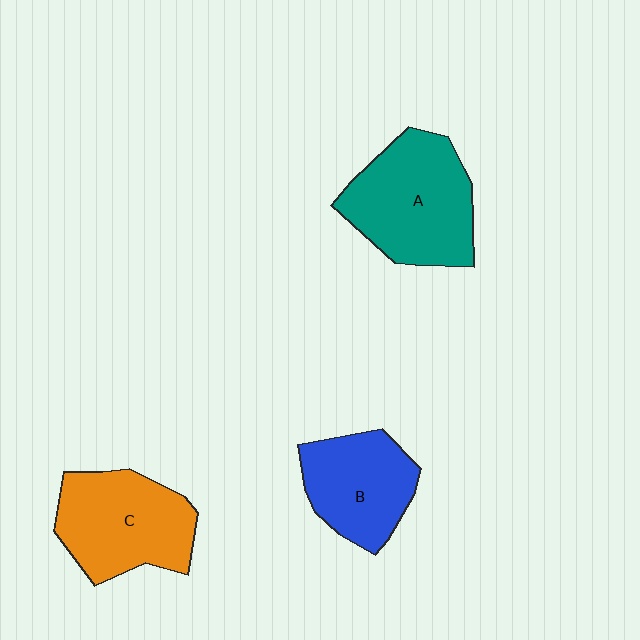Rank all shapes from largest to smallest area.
From largest to smallest: A (teal), C (orange), B (blue).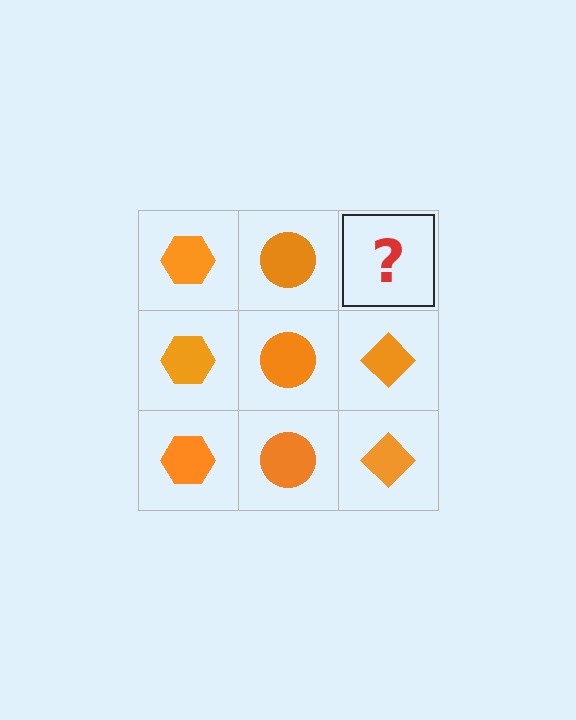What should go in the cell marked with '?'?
The missing cell should contain an orange diamond.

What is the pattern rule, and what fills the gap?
The rule is that each column has a consistent shape. The gap should be filled with an orange diamond.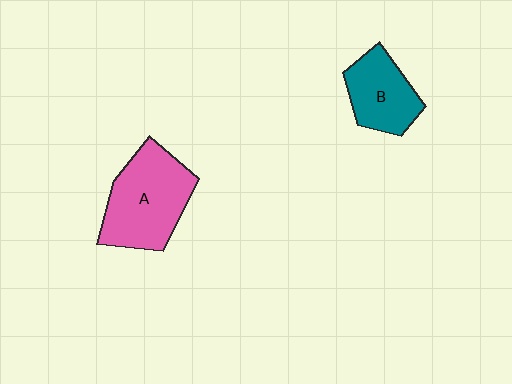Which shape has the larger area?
Shape A (pink).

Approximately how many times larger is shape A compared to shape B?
Approximately 1.5 times.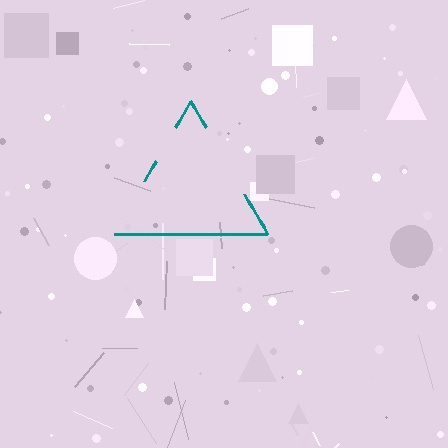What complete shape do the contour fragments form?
The contour fragments form a triangle.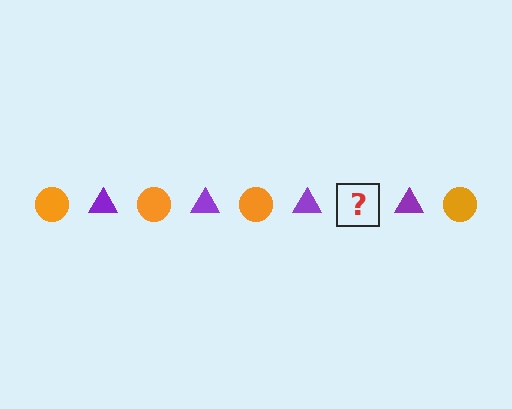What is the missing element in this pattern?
The missing element is an orange circle.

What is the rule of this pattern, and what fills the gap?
The rule is that the pattern alternates between orange circle and purple triangle. The gap should be filled with an orange circle.